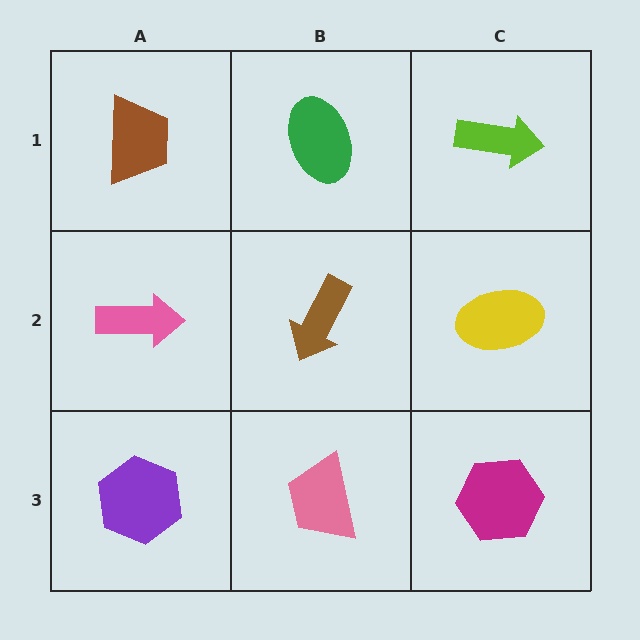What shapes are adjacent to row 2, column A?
A brown trapezoid (row 1, column A), a purple hexagon (row 3, column A), a brown arrow (row 2, column B).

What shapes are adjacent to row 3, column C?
A yellow ellipse (row 2, column C), a pink trapezoid (row 3, column B).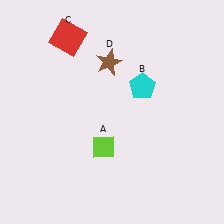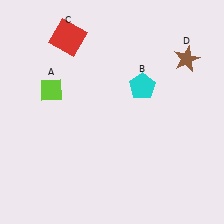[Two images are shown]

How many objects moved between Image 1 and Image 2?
2 objects moved between the two images.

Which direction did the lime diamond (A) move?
The lime diamond (A) moved up.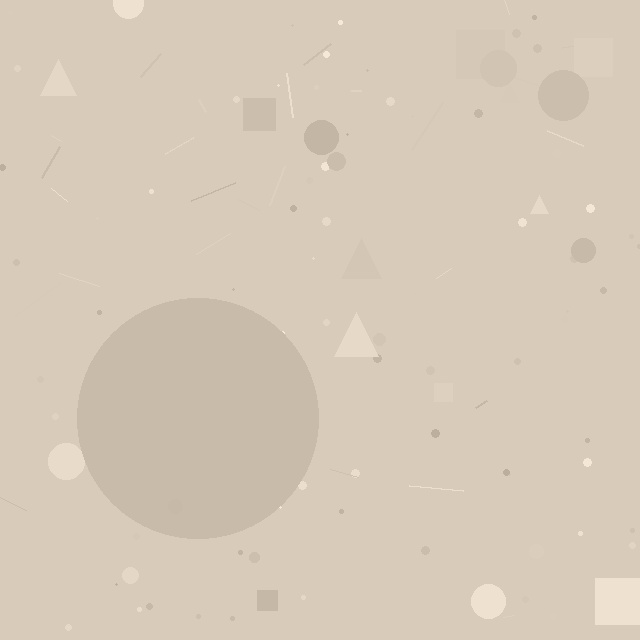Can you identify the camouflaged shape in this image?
The camouflaged shape is a circle.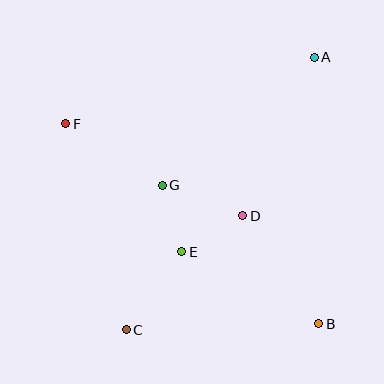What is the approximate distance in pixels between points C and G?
The distance between C and G is approximately 149 pixels.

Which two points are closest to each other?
Points E and G are closest to each other.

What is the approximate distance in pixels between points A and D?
The distance between A and D is approximately 174 pixels.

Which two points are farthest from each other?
Points A and C are farthest from each other.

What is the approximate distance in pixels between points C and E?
The distance between C and E is approximately 96 pixels.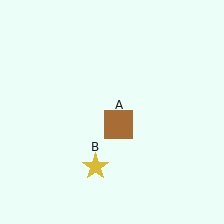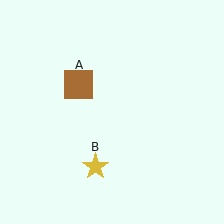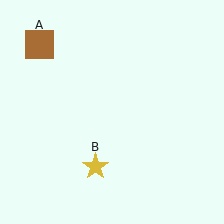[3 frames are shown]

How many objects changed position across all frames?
1 object changed position: brown square (object A).